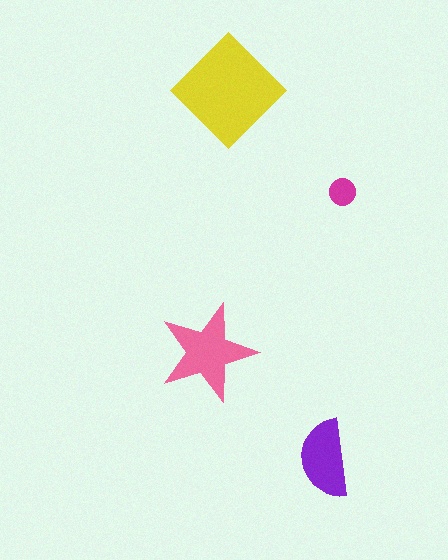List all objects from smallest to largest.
The magenta circle, the purple semicircle, the pink star, the yellow diamond.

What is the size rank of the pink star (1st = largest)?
2nd.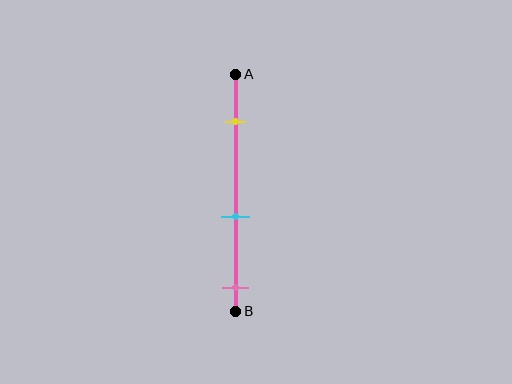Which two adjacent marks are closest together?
The cyan and pink marks are the closest adjacent pair.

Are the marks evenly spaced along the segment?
Yes, the marks are approximately evenly spaced.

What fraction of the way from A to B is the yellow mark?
The yellow mark is approximately 20% (0.2) of the way from A to B.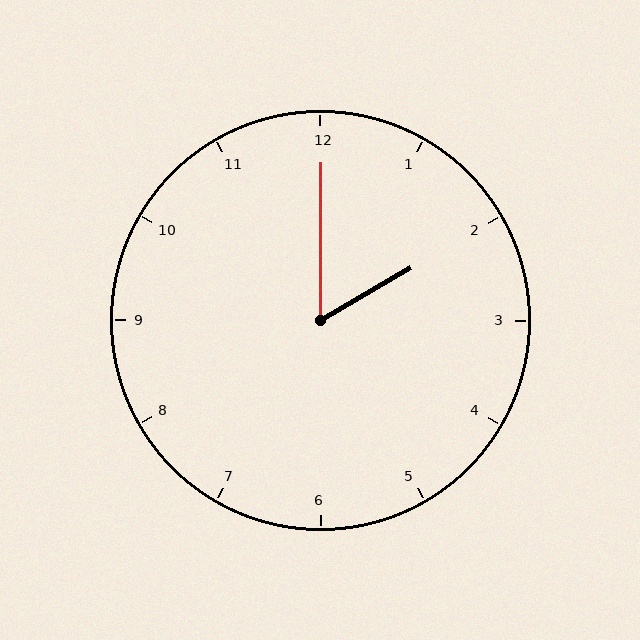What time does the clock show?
2:00.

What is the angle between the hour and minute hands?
Approximately 60 degrees.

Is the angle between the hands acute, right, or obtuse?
It is acute.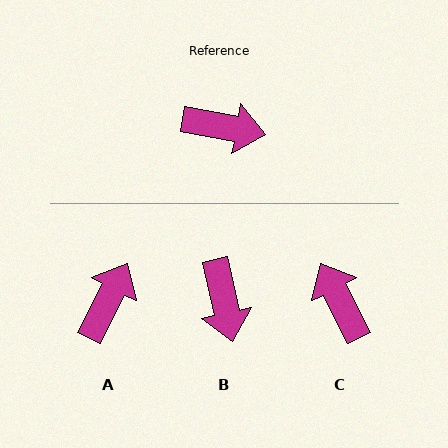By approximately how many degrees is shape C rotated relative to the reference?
Approximately 127 degrees counter-clockwise.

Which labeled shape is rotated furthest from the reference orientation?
C, about 127 degrees away.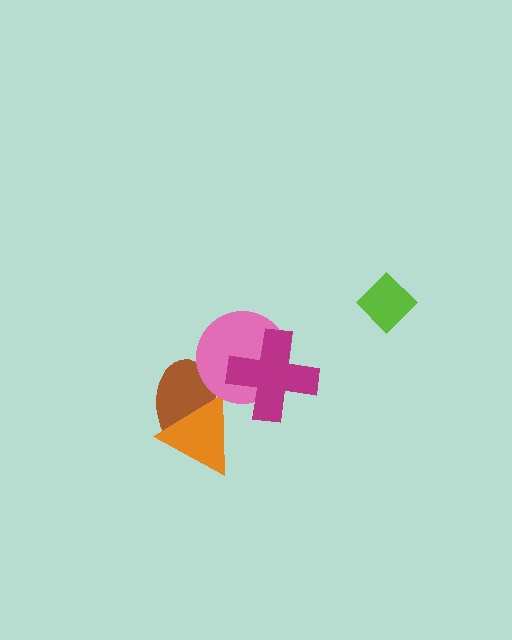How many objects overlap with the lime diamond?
0 objects overlap with the lime diamond.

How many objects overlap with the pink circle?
2 objects overlap with the pink circle.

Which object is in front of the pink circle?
The magenta cross is in front of the pink circle.